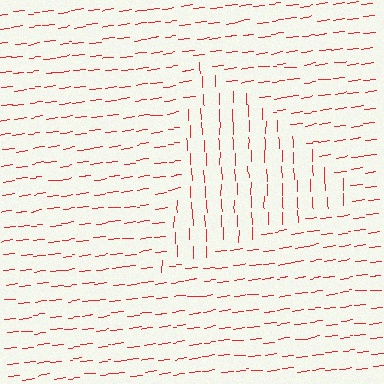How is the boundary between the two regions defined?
The boundary is defined purely by a change in line orientation (approximately 83 degrees difference). All lines are the same color and thickness.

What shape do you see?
I see a triangle.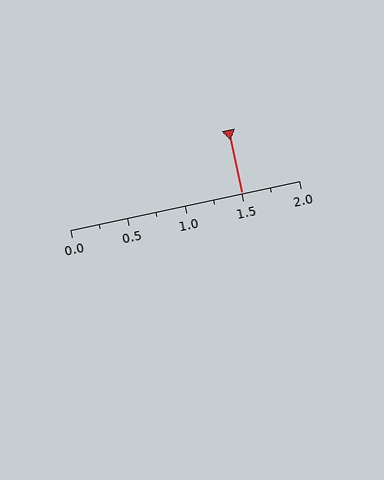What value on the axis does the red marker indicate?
The marker indicates approximately 1.5.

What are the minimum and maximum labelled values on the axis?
The axis runs from 0.0 to 2.0.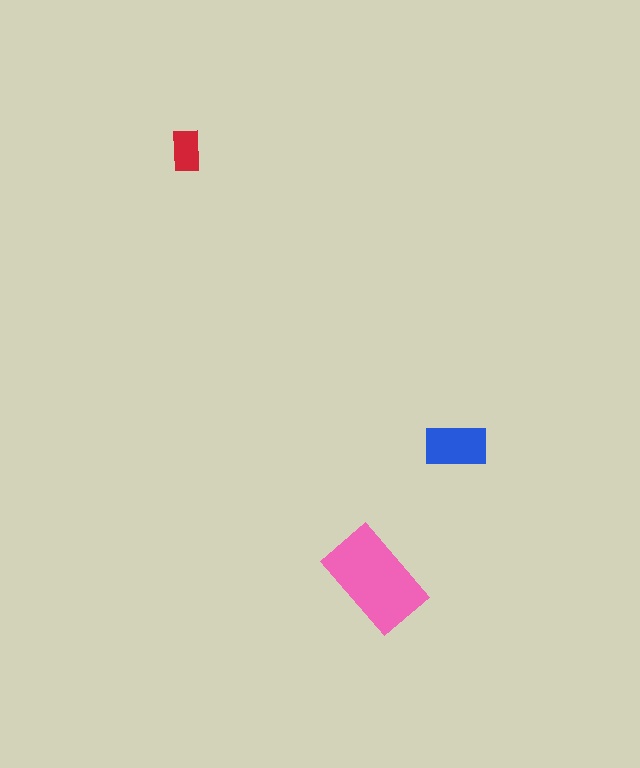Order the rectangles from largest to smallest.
the pink one, the blue one, the red one.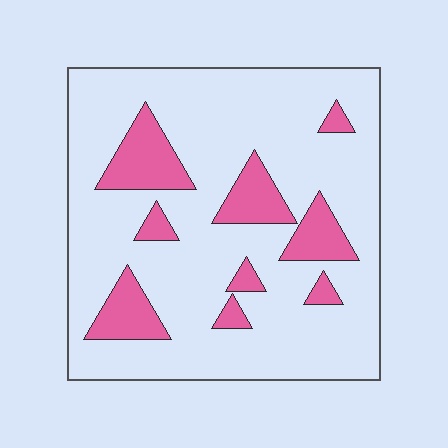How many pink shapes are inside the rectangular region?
9.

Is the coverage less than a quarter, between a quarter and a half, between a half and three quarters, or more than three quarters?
Less than a quarter.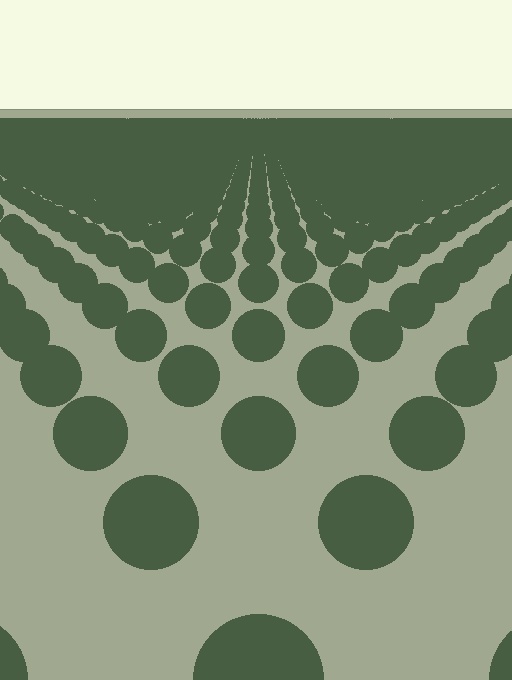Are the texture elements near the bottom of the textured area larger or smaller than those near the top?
Larger. Near the bottom, elements are closer to the viewer and appear at a bigger on-screen size.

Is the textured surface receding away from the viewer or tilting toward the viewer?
The surface is receding away from the viewer. Texture elements get smaller and denser toward the top.